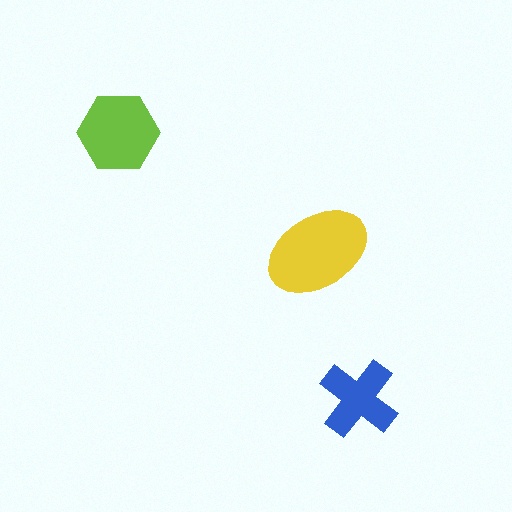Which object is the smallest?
The blue cross.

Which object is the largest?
The yellow ellipse.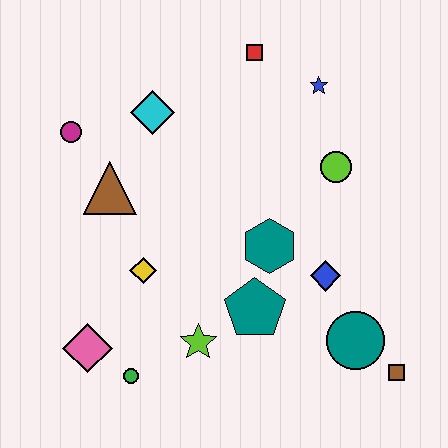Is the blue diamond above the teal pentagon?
Yes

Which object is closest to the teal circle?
The brown square is closest to the teal circle.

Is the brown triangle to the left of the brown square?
Yes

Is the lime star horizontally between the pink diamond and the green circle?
No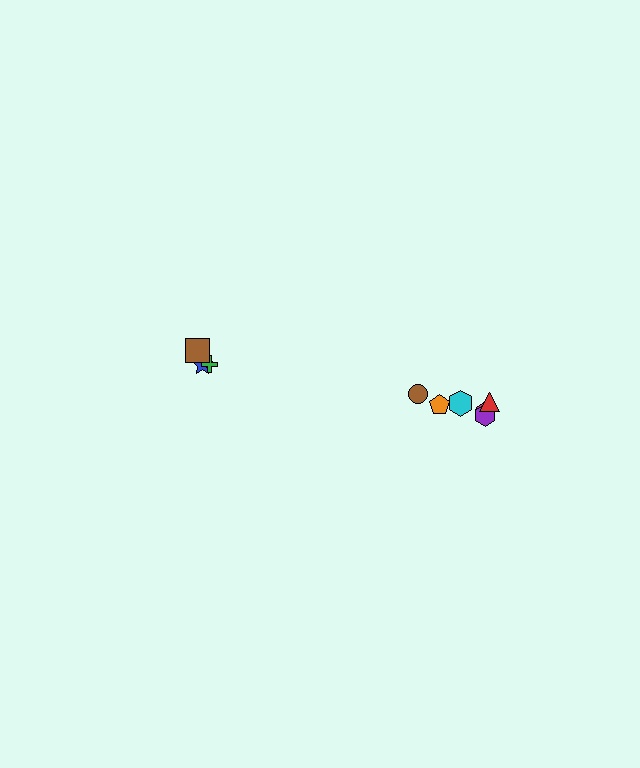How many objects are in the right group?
There are 6 objects.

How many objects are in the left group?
There are 3 objects.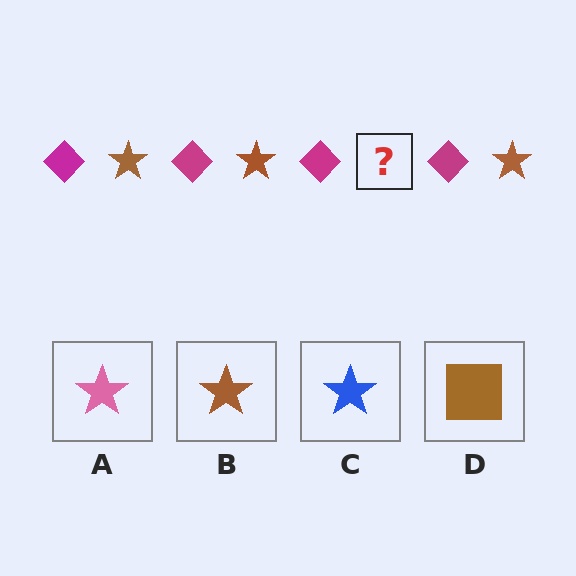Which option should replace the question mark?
Option B.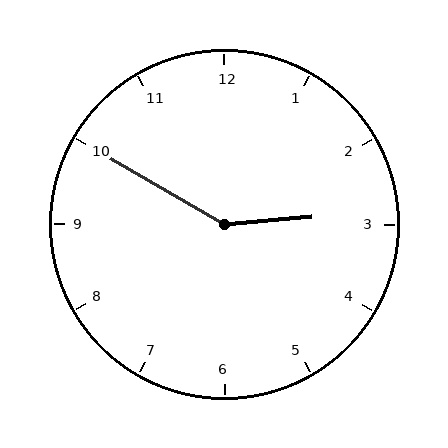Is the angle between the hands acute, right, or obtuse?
It is obtuse.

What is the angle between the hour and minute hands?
Approximately 145 degrees.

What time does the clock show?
2:50.